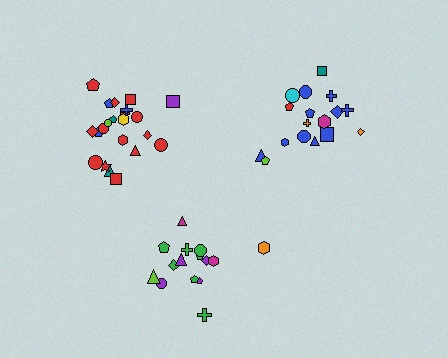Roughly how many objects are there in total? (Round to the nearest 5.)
Roughly 55 objects in total.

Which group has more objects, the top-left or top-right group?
The top-left group.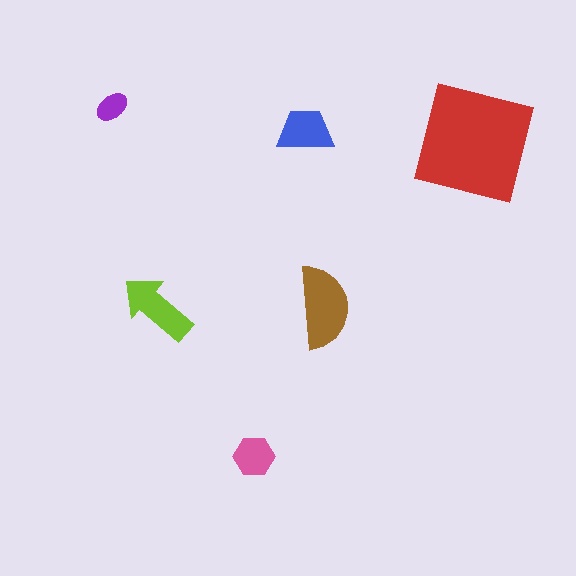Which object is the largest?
The red square.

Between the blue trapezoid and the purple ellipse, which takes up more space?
The blue trapezoid.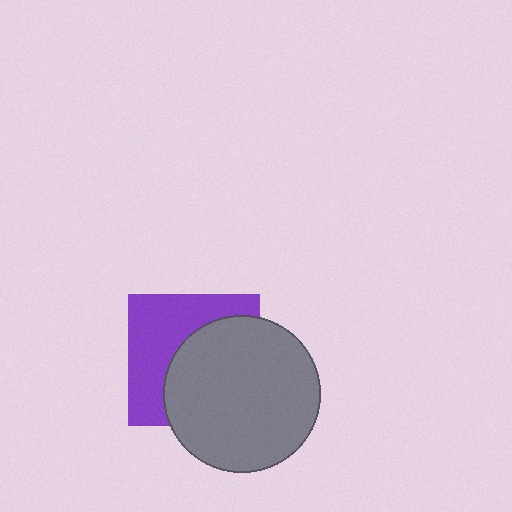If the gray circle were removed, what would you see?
You would see the complete purple square.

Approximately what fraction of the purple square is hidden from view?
Roughly 53% of the purple square is hidden behind the gray circle.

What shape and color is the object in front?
The object in front is a gray circle.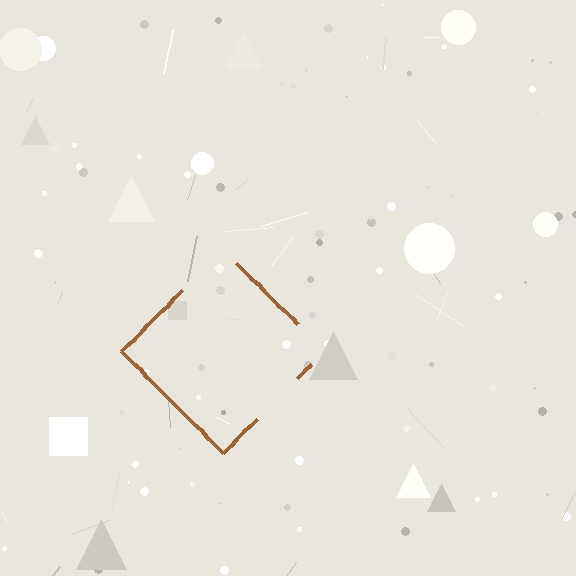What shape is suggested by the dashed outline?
The dashed outline suggests a diamond.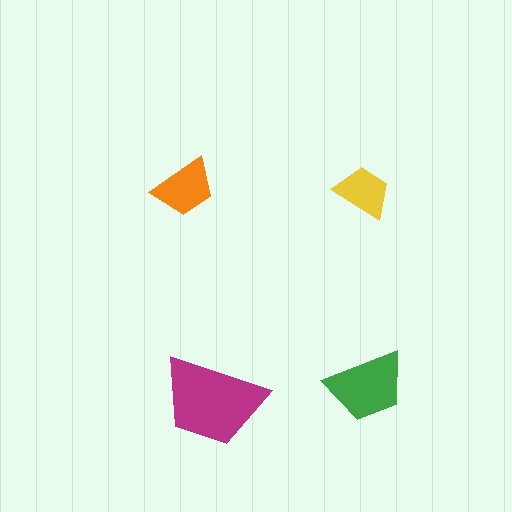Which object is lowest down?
The magenta trapezoid is bottommost.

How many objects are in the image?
There are 4 objects in the image.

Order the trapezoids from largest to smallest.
the magenta one, the green one, the orange one, the yellow one.